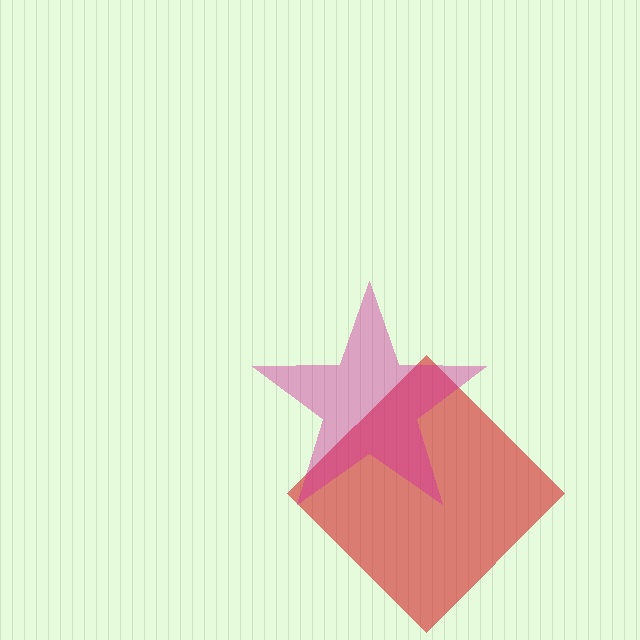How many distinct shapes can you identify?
There are 2 distinct shapes: a red diamond, a magenta star.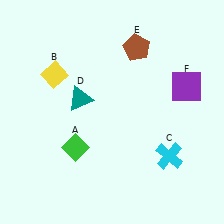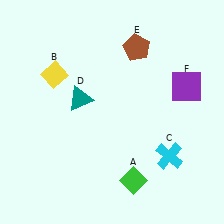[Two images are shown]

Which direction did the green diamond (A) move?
The green diamond (A) moved right.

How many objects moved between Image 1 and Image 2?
1 object moved between the two images.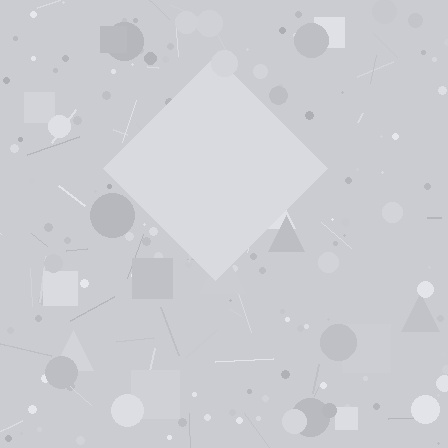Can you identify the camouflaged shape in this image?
The camouflaged shape is a diamond.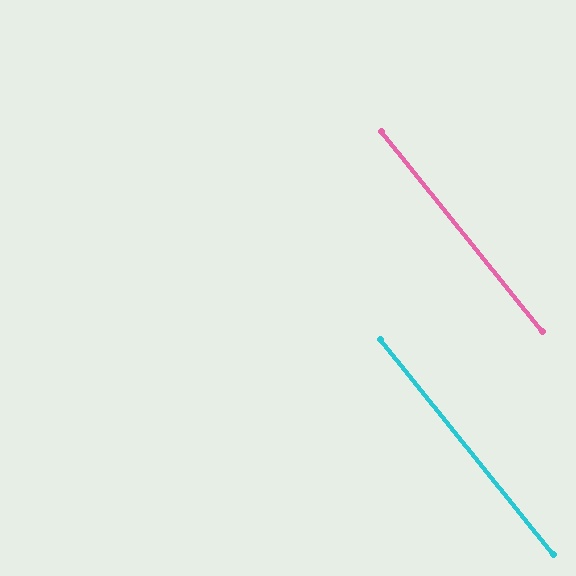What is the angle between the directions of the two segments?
Approximately 0 degrees.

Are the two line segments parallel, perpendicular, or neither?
Parallel — their directions differ by only 0.1°.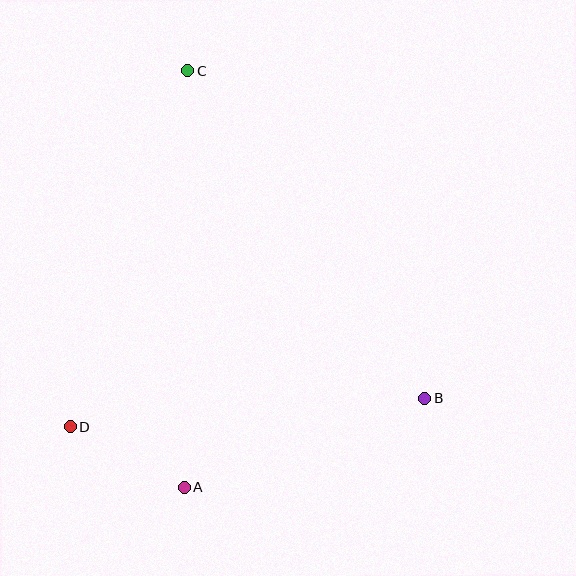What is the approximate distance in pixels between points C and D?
The distance between C and D is approximately 375 pixels.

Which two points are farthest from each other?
Points A and C are farthest from each other.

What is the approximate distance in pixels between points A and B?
The distance between A and B is approximately 257 pixels.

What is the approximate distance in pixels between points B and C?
The distance between B and C is approximately 404 pixels.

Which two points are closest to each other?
Points A and D are closest to each other.